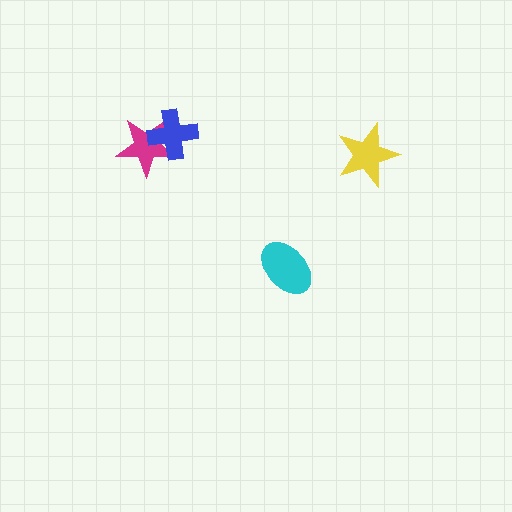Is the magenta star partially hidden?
Yes, it is partially covered by another shape.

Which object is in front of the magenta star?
The blue cross is in front of the magenta star.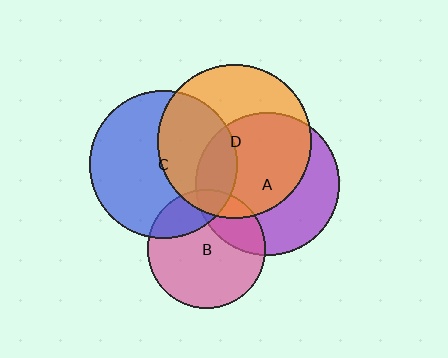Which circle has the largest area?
Circle D (orange).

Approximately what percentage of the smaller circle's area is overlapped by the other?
Approximately 40%.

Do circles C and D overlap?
Yes.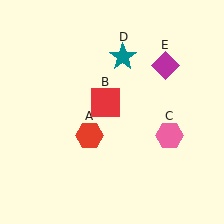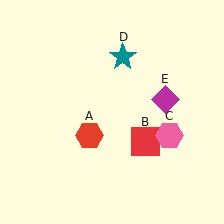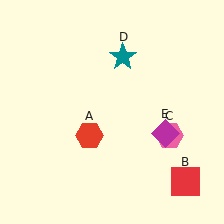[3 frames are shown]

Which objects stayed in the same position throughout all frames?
Red hexagon (object A) and pink hexagon (object C) and teal star (object D) remained stationary.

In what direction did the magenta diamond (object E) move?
The magenta diamond (object E) moved down.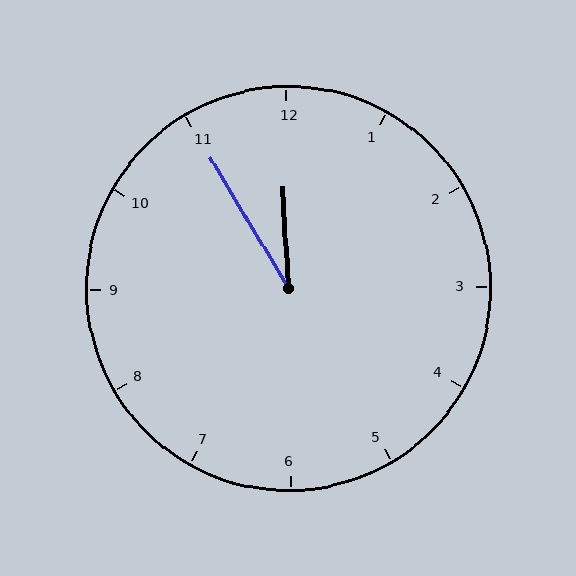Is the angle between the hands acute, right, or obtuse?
It is acute.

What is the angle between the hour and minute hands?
Approximately 28 degrees.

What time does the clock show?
11:55.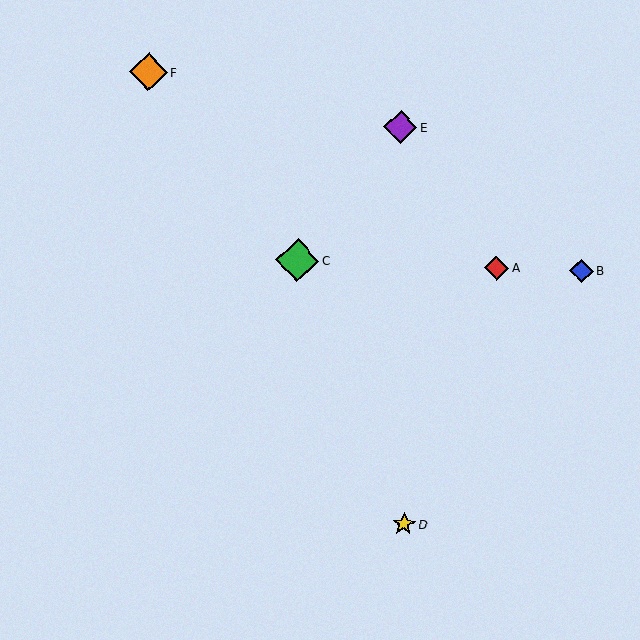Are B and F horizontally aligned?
No, B is at y≈271 and F is at y≈72.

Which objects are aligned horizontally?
Objects A, B, C are aligned horizontally.